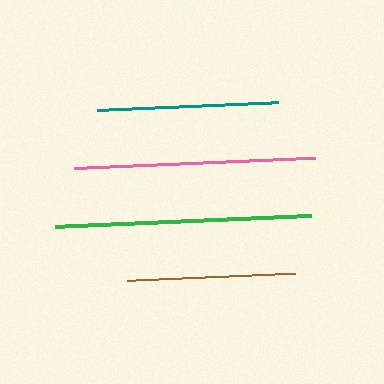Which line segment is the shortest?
The brown line is the shortest at approximately 169 pixels.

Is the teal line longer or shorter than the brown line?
The teal line is longer than the brown line.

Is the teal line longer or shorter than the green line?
The green line is longer than the teal line.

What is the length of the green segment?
The green segment is approximately 256 pixels long.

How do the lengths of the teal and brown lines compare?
The teal and brown lines are approximately the same length.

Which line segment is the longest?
The green line is the longest at approximately 256 pixels.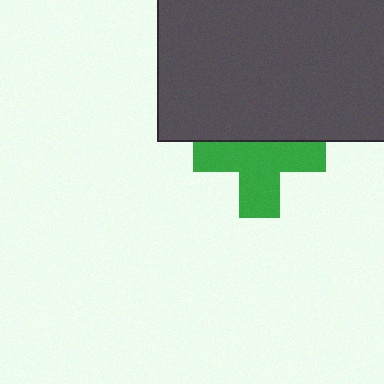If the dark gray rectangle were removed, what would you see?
You would see the complete green cross.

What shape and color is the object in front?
The object in front is a dark gray rectangle.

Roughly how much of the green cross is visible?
About half of it is visible (roughly 65%).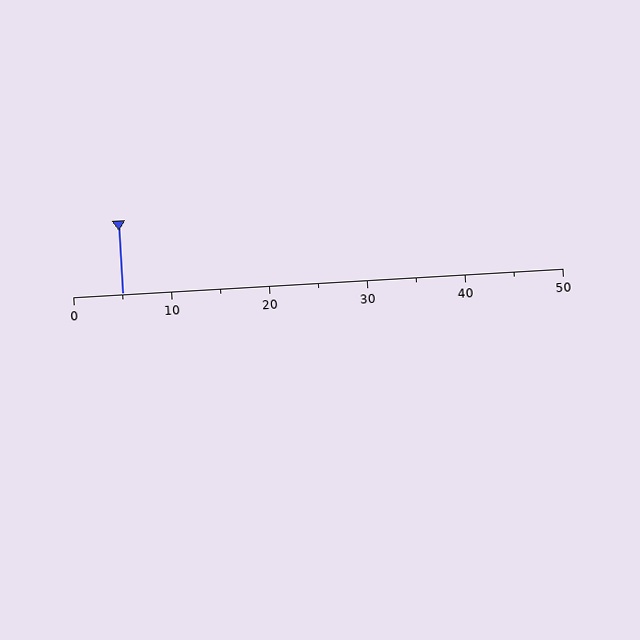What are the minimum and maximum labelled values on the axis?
The axis runs from 0 to 50.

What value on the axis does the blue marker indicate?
The marker indicates approximately 5.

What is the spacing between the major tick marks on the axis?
The major ticks are spaced 10 apart.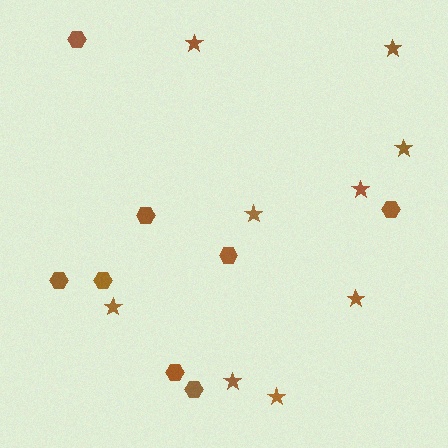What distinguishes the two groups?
There are 2 groups: one group of hexagons (8) and one group of stars (9).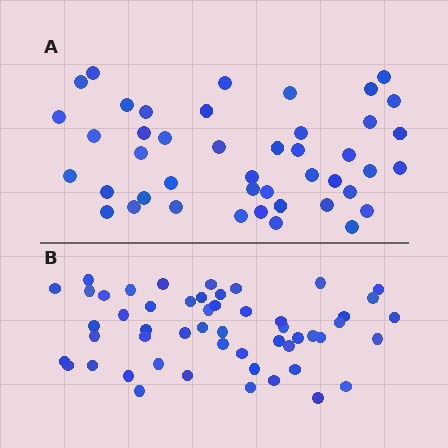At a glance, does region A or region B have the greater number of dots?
Region B (the bottom region) has more dots.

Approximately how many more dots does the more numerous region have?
Region B has roughly 8 or so more dots than region A.